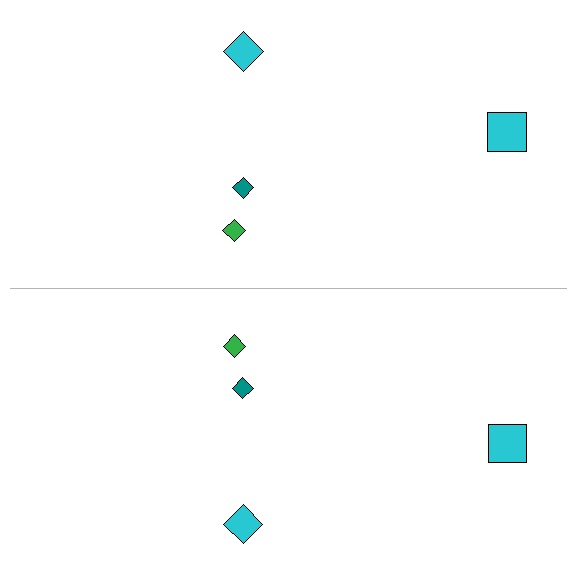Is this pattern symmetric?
Yes, this pattern has bilateral (reflection) symmetry.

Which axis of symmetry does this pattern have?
The pattern has a horizontal axis of symmetry running through the center of the image.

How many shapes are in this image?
There are 8 shapes in this image.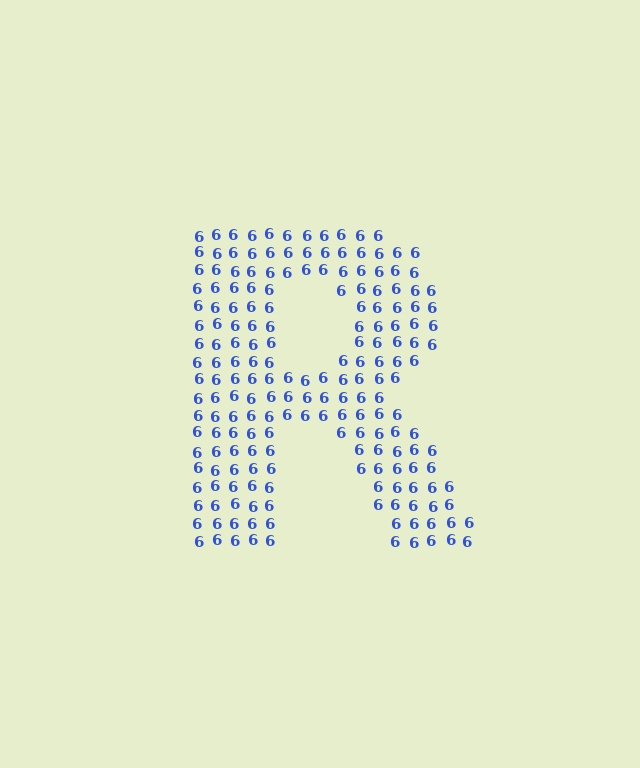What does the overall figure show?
The overall figure shows the letter R.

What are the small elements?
The small elements are digit 6's.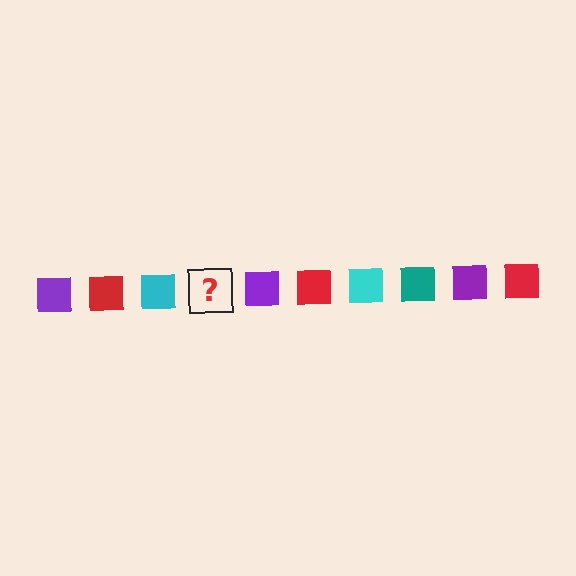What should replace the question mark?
The question mark should be replaced with a teal square.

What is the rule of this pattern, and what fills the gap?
The rule is that the pattern cycles through purple, red, cyan, teal squares. The gap should be filled with a teal square.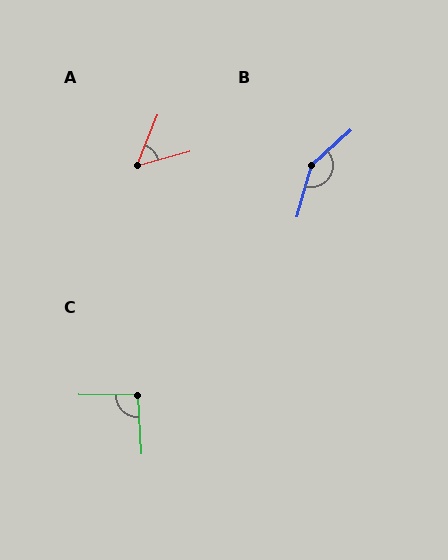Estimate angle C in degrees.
Approximately 94 degrees.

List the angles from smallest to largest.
A (52°), C (94°), B (147°).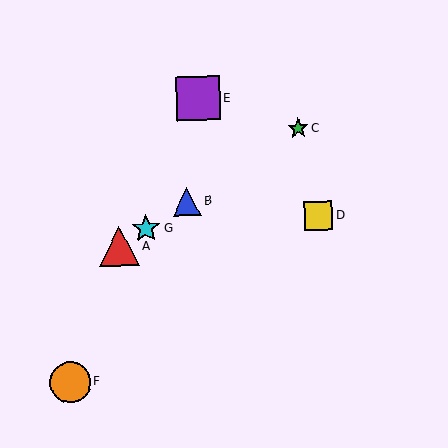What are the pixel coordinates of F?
Object F is at (70, 382).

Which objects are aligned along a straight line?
Objects A, B, C, G are aligned along a straight line.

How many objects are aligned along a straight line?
4 objects (A, B, C, G) are aligned along a straight line.